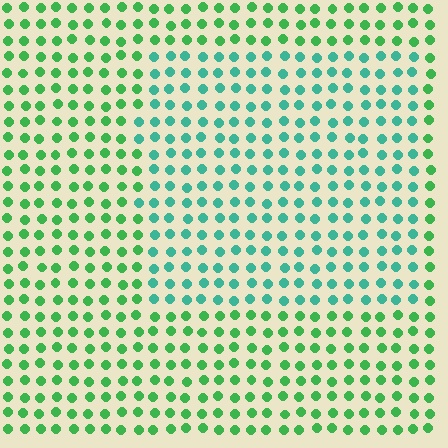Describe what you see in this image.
The image is filled with small green elements in a uniform arrangement. A rectangle-shaped region is visible where the elements are tinted to a slightly different hue, forming a subtle color boundary.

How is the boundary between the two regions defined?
The boundary is defined purely by a slight shift in hue (about 37 degrees). Spacing, size, and orientation are identical on both sides.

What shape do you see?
I see a rectangle.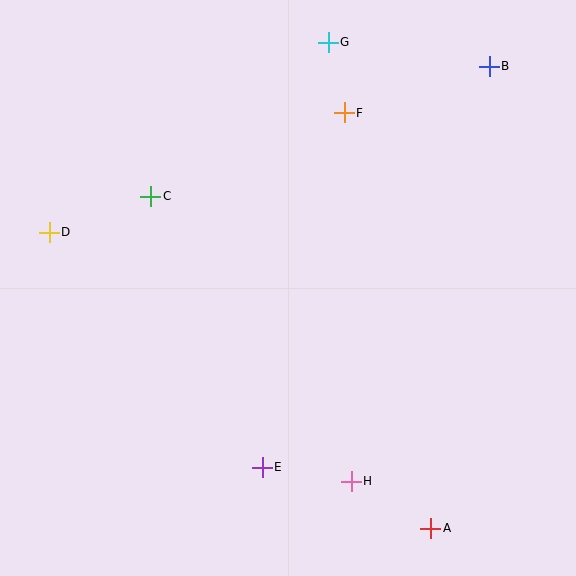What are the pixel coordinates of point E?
Point E is at (262, 467).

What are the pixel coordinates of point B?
Point B is at (489, 66).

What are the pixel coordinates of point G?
Point G is at (328, 42).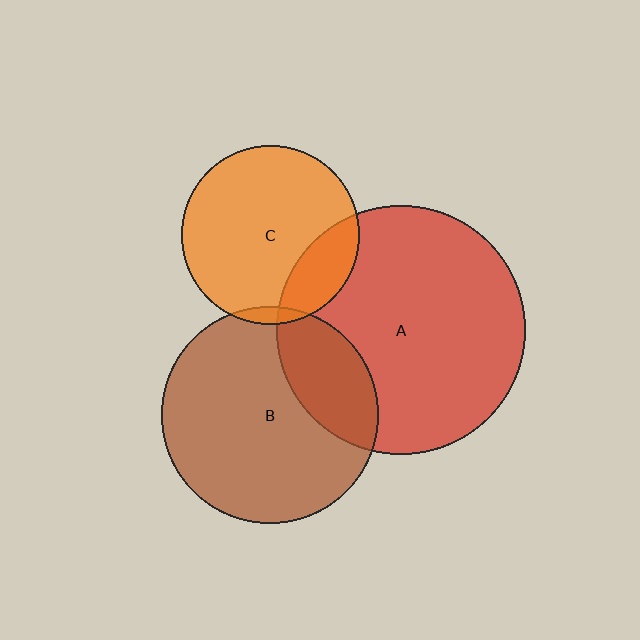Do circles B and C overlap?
Yes.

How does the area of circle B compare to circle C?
Approximately 1.5 times.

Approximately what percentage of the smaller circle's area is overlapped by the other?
Approximately 5%.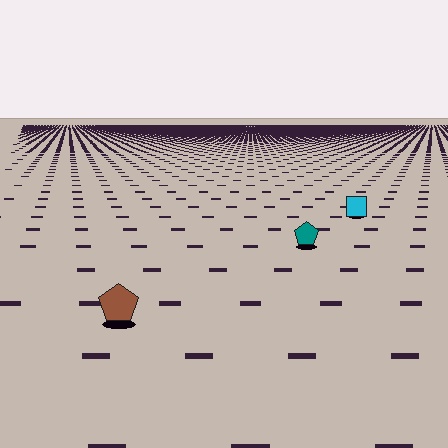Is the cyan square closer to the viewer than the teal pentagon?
No. The teal pentagon is closer — you can tell from the texture gradient: the ground texture is coarser near it.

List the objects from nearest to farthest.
From nearest to farthest: the brown pentagon, the teal pentagon, the cyan square.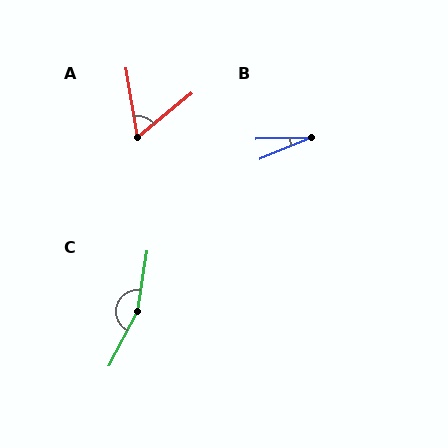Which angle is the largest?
C, at approximately 161 degrees.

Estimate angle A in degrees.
Approximately 60 degrees.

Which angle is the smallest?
B, at approximately 21 degrees.